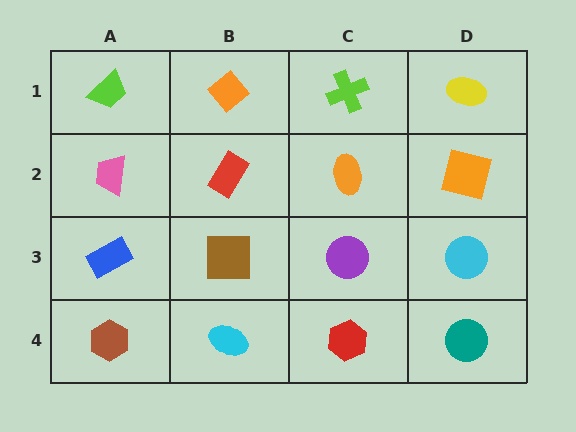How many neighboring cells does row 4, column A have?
2.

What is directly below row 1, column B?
A red rectangle.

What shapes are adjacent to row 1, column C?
An orange ellipse (row 2, column C), an orange diamond (row 1, column B), a yellow ellipse (row 1, column D).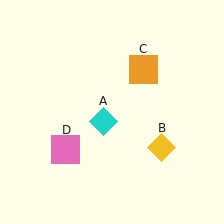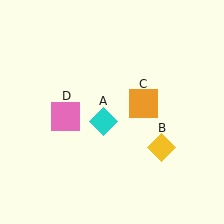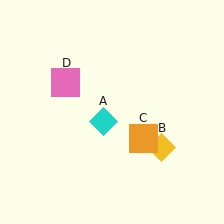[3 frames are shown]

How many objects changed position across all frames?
2 objects changed position: orange square (object C), pink square (object D).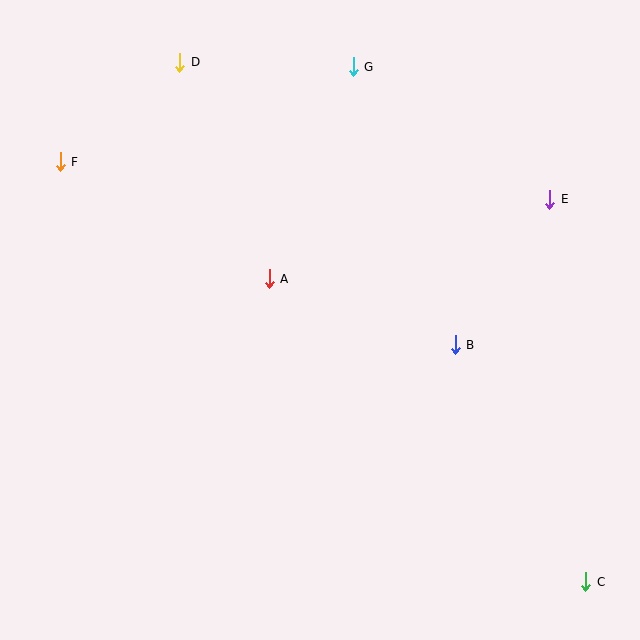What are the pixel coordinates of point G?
Point G is at (353, 67).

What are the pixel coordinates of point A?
Point A is at (269, 279).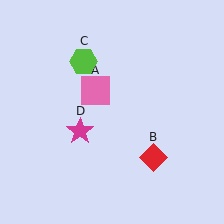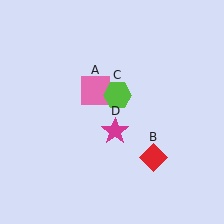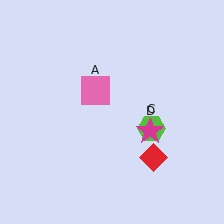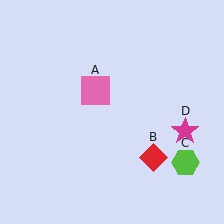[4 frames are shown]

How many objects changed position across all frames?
2 objects changed position: lime hexagon (object C), magenta star (object D).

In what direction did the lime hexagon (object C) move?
The lime hexagon (object C) moved down and to the right.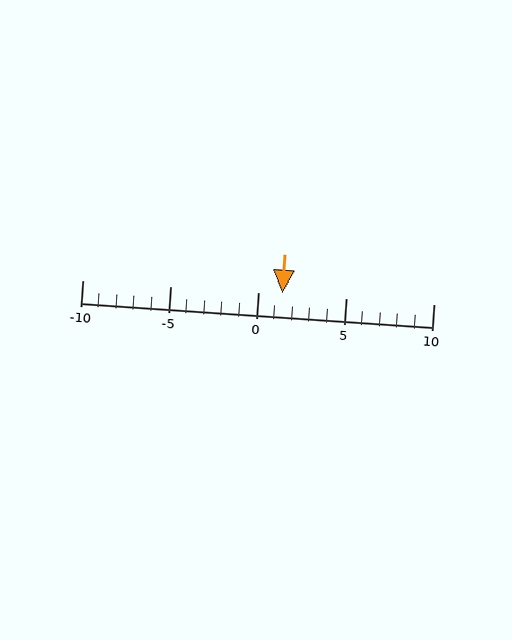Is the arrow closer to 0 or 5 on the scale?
The arrow is closer to 0.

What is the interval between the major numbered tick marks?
The major tick marks are spaced 5 units apart.